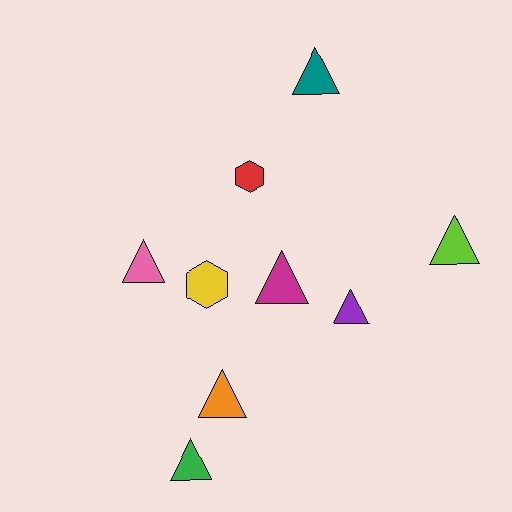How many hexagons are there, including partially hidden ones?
There are 2 hexagons.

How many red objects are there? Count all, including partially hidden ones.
There is 1 red object.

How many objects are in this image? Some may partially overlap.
There are 9 objects.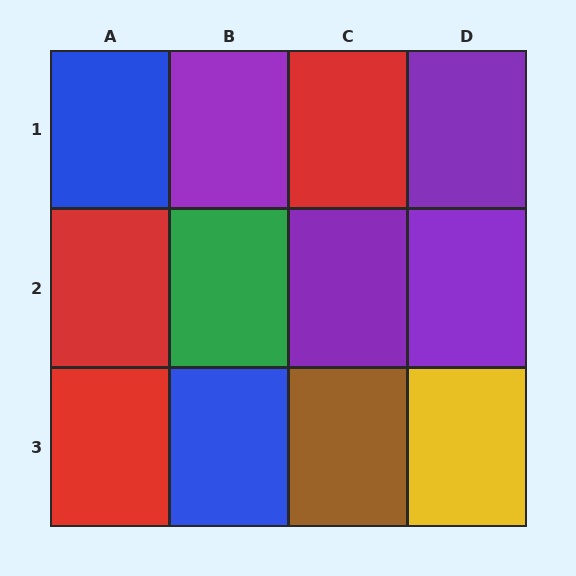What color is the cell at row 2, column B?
Green.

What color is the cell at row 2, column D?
Purple.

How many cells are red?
3 cells are red.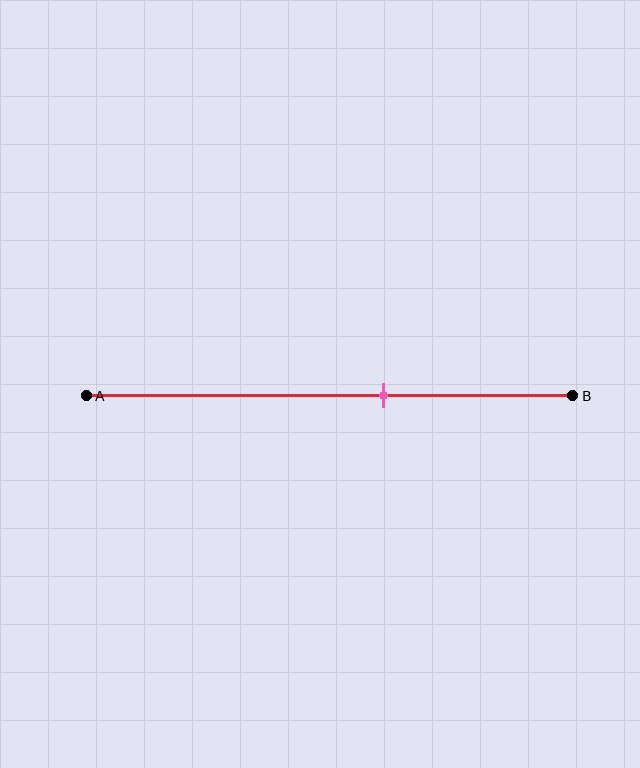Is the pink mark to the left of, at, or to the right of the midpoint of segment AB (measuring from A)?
The pink mark is to the right of the midpoint of segment AB.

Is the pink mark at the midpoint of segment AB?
No, the mark is at about 60% from A, not at the 50% midpoint.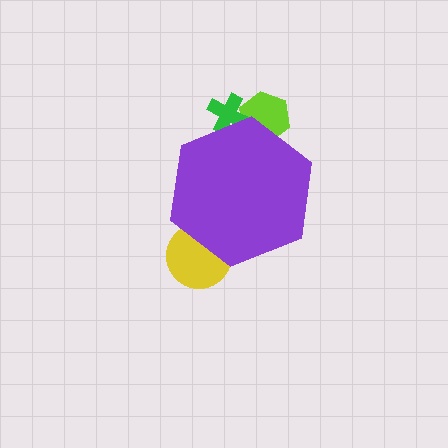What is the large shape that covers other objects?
A purple hexagon.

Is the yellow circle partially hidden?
Yes, the yellow circle is partially hidden behind the purple hexagon.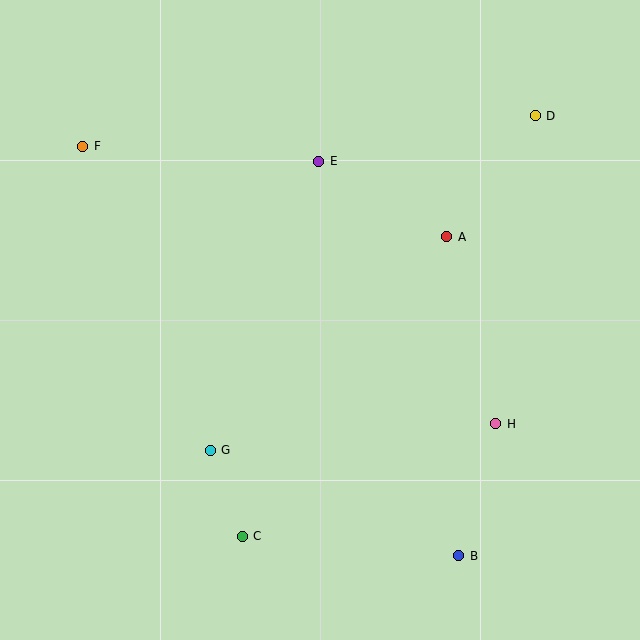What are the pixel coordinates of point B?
Point B is at (459, 556).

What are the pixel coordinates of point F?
Point F is at (83, 146).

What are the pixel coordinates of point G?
Point G is at (210, 450).